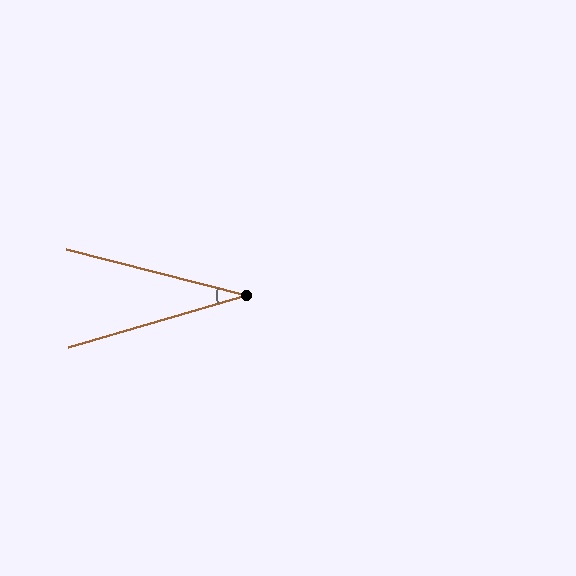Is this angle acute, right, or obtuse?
It is acute.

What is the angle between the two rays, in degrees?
Approximately 31 degrees.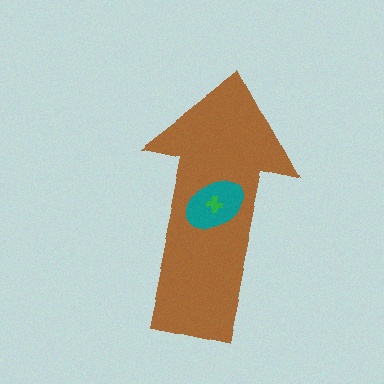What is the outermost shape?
The brown arrow.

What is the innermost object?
The green cross.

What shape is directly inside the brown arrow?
The teal ellipse.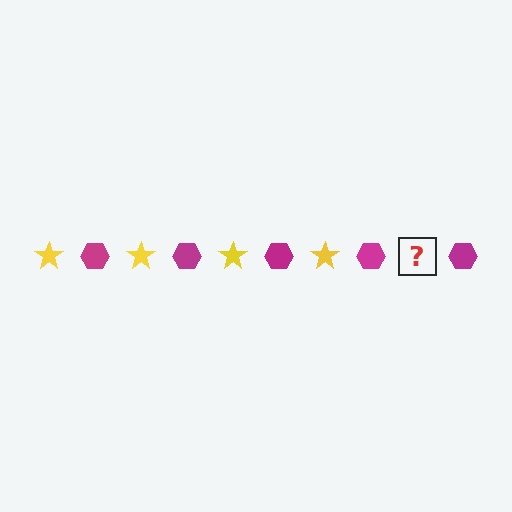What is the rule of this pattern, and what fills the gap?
The rule is that the pattern alternates between yellow star and magenta hexagon. The gap should be filled with a yellow star.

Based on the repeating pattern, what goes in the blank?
The blank should be a yellow star.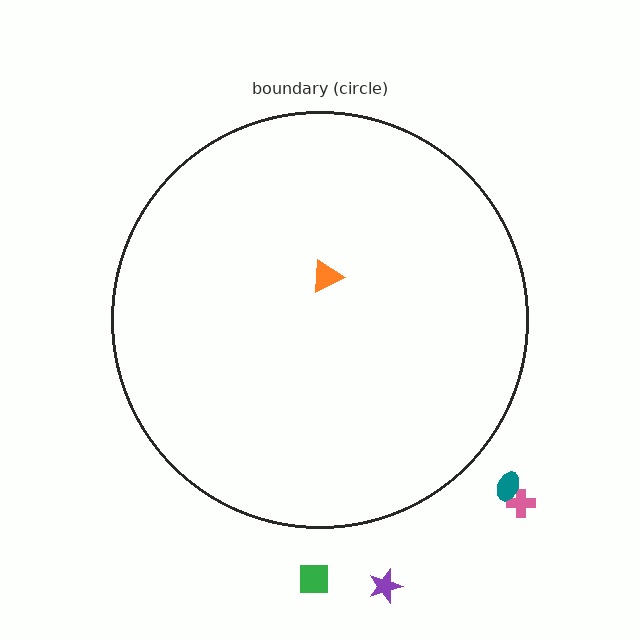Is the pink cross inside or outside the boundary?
Outside.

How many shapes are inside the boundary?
1 inside, 4 outside.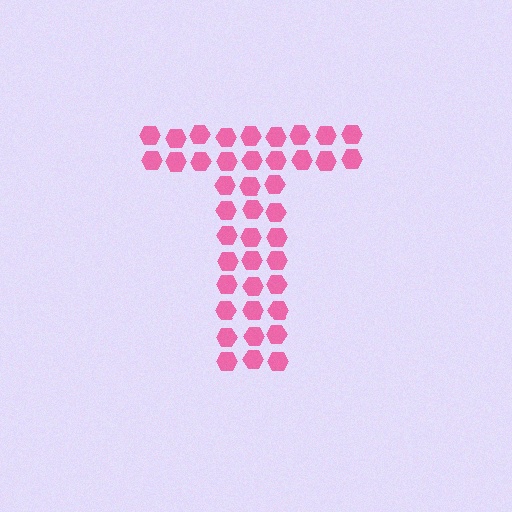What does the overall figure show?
The overall figure shows the letter T.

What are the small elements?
The small elements are hexagons.